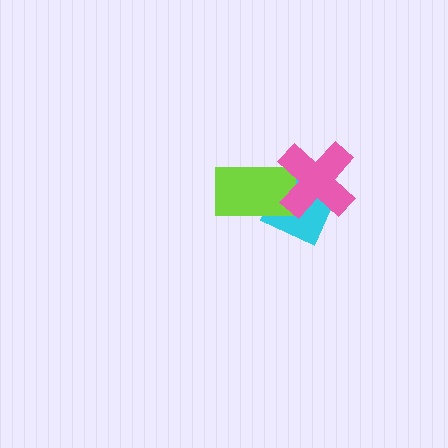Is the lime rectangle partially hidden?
Yes, it is partially covered by another shape.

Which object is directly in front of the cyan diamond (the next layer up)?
The lime rectangle is directly in front of the cyan diamond.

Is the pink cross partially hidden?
No, no other shape covers it.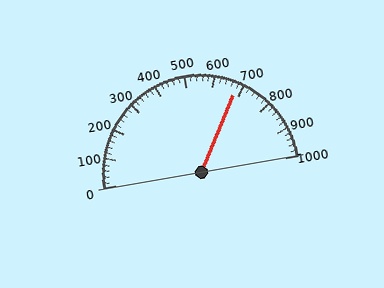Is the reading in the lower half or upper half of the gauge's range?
The reading is in the upper half of the range (0 to 1000).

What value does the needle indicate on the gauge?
The needle indicates approximately 680.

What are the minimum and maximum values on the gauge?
The gauge ranges from 0 to 1000.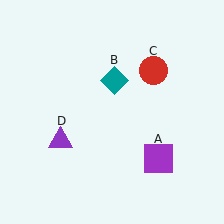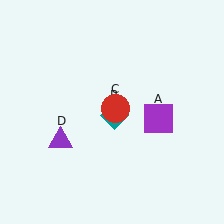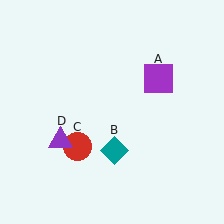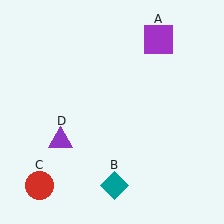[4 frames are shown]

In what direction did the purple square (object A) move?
The purple square (object A) moved up.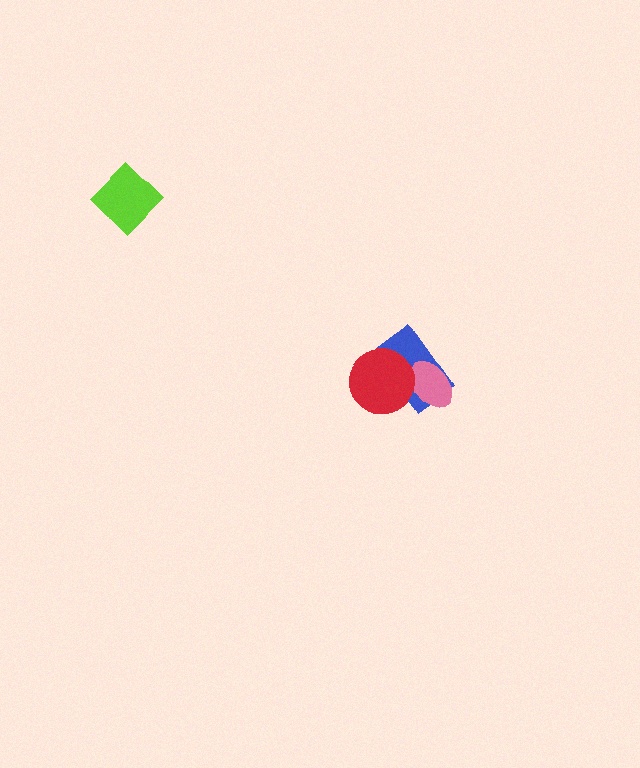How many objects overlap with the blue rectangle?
2 objects overlap with the blue rectangle.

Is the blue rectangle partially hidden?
Yes, it is partially covered by another shape.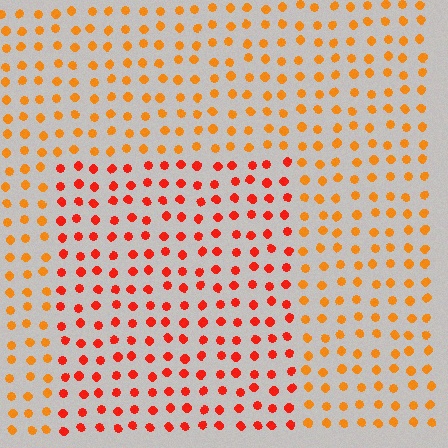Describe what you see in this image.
The image is filled with small orange elements in a uniform arrangement. A rectangle-shaped region is visible where the elements are tinted to a slightly different hue, forming a subtle color boundary.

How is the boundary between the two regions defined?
The boundary is defined purely by a slight shift in hue (about 29 degrees). Spacing, size, and orientation are identical on both sides.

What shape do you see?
I see a rectangle.